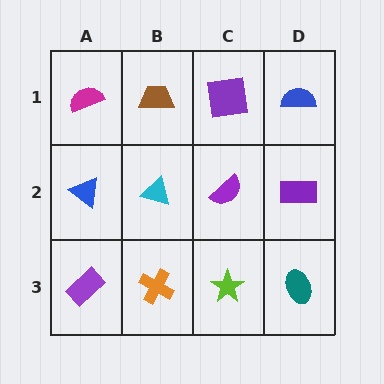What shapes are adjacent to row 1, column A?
A blue triangle (row 2, column A), a brown trapezoid (row 1, column B).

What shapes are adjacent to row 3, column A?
A blue triangle (row 2, column A), an orange cross (row 3, column B).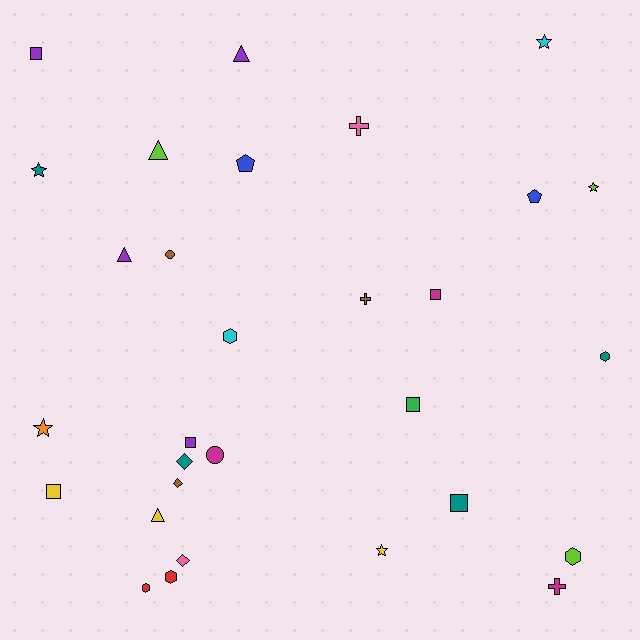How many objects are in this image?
There are 30 objects.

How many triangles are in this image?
There are 4 triangles.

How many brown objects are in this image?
There are 3 brown objects.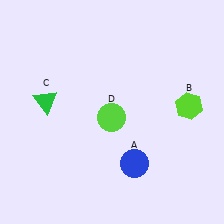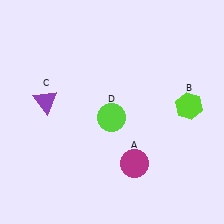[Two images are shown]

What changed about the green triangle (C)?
In Image 1, C is green. In Image 2, it changed to purple.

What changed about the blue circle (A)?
In Image 1, A is blue. In Image 2, it changed to magenta.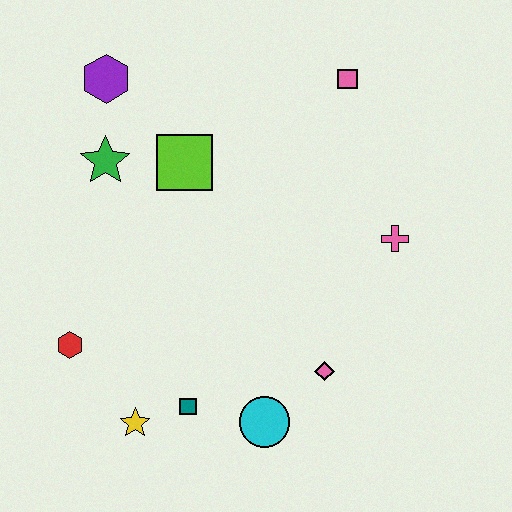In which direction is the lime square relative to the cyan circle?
The lime square is above the cyan circle.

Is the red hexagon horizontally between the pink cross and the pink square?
No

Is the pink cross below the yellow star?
No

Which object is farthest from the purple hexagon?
The cyan circle is farthest from the purple hexagon.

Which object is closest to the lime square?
The green star is closest to the lime square.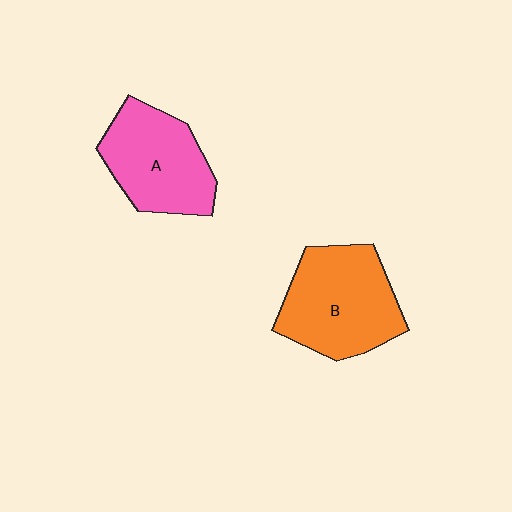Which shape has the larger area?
Shape B (orange).